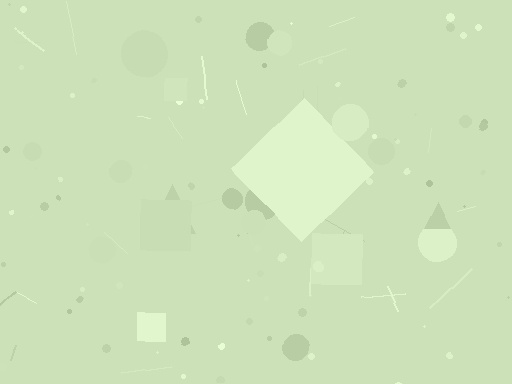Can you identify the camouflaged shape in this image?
The camouflaged shape is a diamond.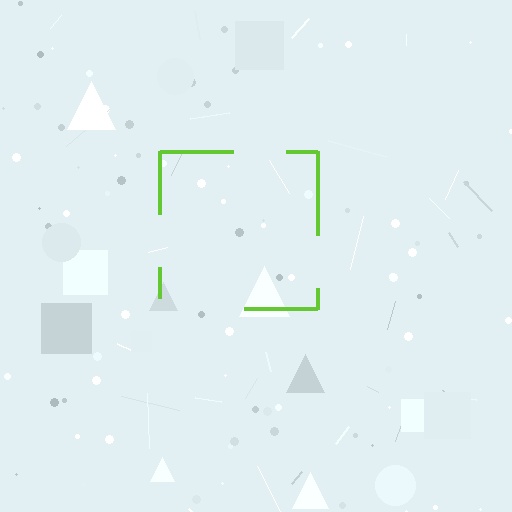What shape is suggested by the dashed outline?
The dashed outline suggests a square.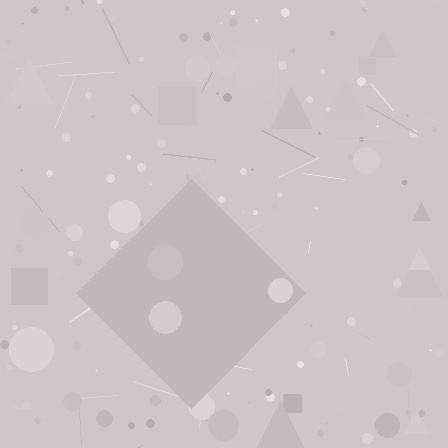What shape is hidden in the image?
A diamond is hidden in the image.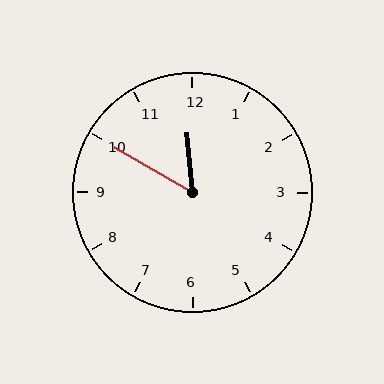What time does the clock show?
11:50.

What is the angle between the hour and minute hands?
Approximately 55 degrees.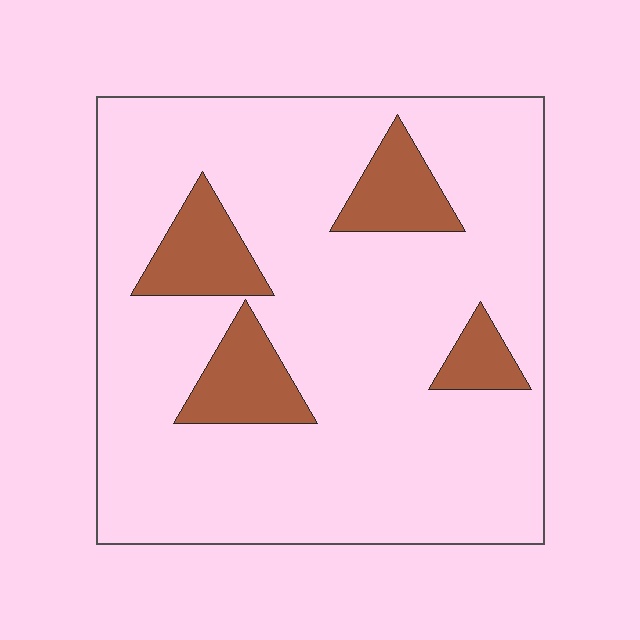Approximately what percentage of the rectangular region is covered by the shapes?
Approximately 15%.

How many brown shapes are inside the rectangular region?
4.